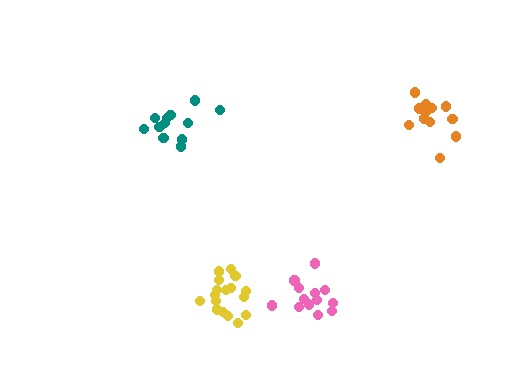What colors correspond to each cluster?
The clusters are colored: orange, yellow, teal, pink.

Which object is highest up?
The orange cluster is topmost.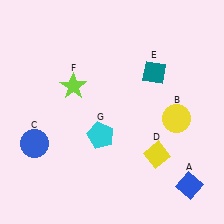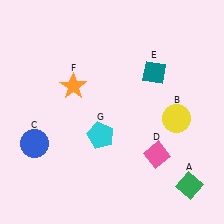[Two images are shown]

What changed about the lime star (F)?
In Image 1, F is lime. In Image 2, it changed to orange.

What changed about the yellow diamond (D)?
In Image 1, D is yellow. In Image 2, it changed to pink.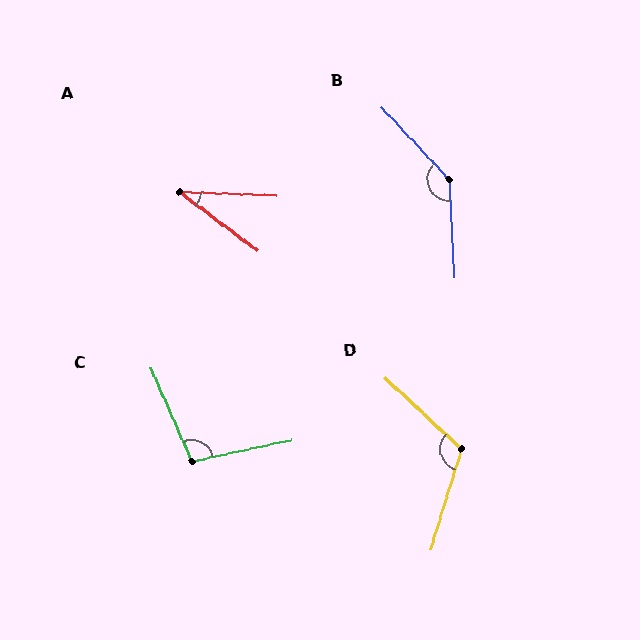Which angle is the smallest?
A, at approximately 35 degrees.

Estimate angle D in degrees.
Approximately 116 degrees.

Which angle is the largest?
B, at approximately 140 degrees.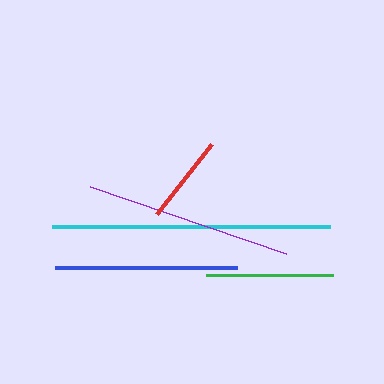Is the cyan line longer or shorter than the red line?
The cyan line is longer than the red line.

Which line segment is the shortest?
The red line is the shortest at approximately 89 pixels.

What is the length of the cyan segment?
The cyan segment is approximately 279 pixels long.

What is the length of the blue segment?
The blue segment is approximately 182 pixels long.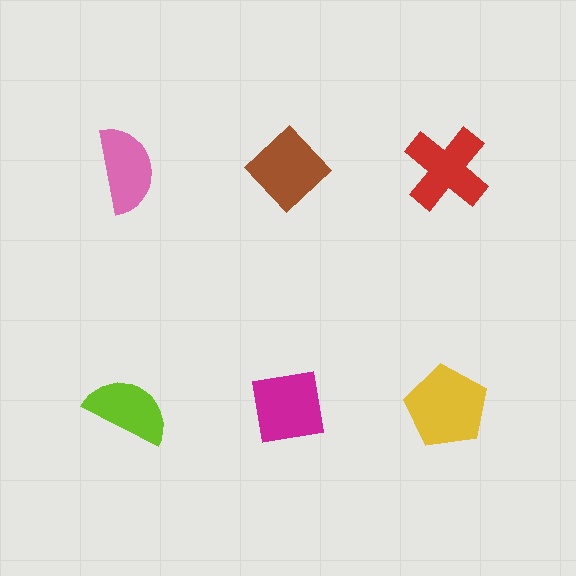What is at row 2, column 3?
A yellow pentagon.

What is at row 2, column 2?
A magenta square.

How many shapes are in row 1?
3 shapes.